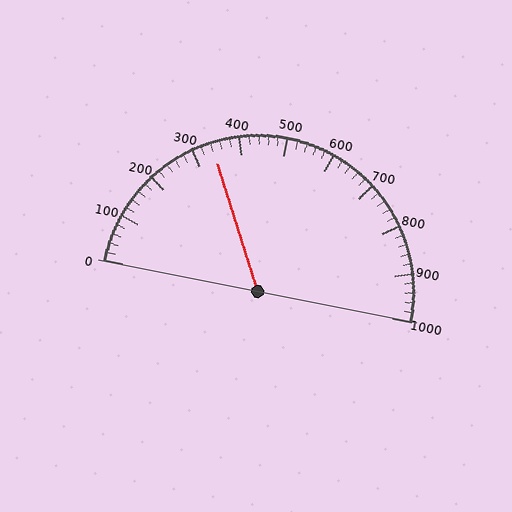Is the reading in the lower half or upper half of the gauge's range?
The reading is in the lower half of the range (0 to 1000).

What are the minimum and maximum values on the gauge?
The gauge ranges from 0 to 1000.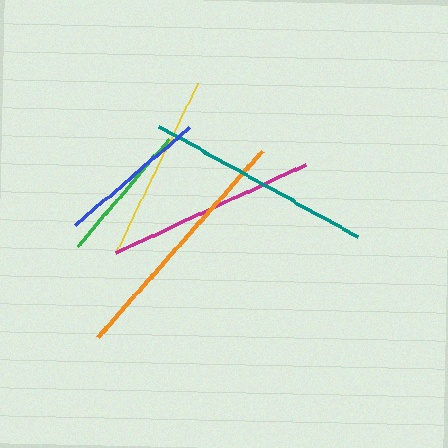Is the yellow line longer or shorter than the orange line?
The orange line is longer than the yellow line.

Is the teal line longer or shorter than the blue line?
The teal line is longer than the blue line.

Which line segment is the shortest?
The green line is the shortest at approximately 141 pixels.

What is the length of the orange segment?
The orange segment is approximately 248 pixels long.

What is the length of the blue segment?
The blue segment is approximately 150 pixels long.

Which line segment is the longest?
The orange line is the longest at approximately 248 pixels.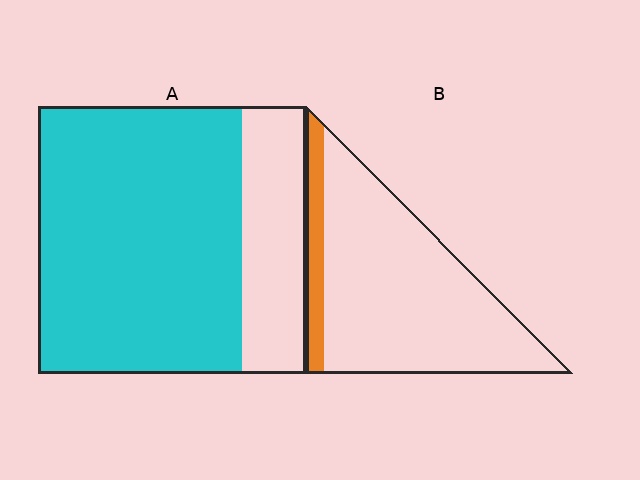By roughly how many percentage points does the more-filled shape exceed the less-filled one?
By roughly 65 percentage points (A over B).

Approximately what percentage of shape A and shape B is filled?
A is approximately 75% and B is approximately 15%.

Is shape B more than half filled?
No.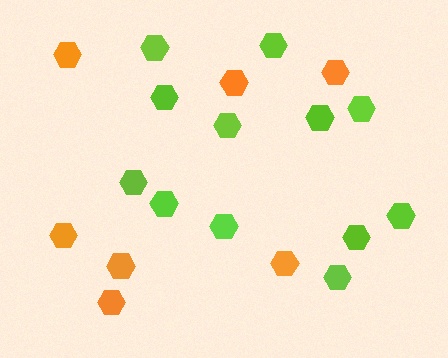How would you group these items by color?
There are 2 groups: one group of orange hexagons (7) and one group of lime hexagons (12).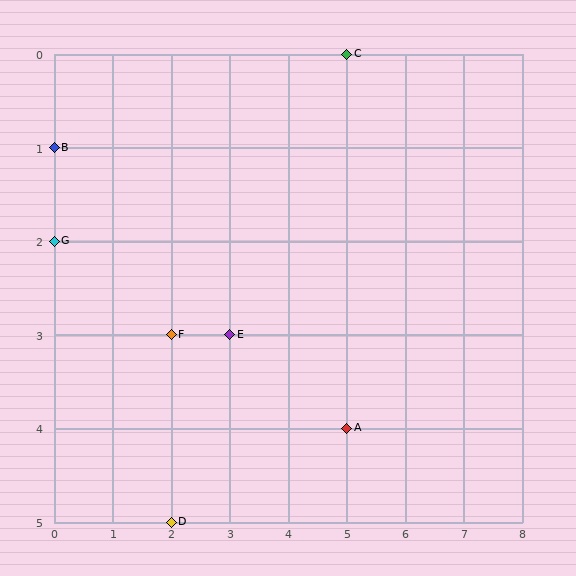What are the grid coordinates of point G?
Point G is at grid coordinates (0, 2).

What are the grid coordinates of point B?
Point B is at grid coordinates (0, 1).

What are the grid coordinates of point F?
Point F is at grid coordinates (2, 3).